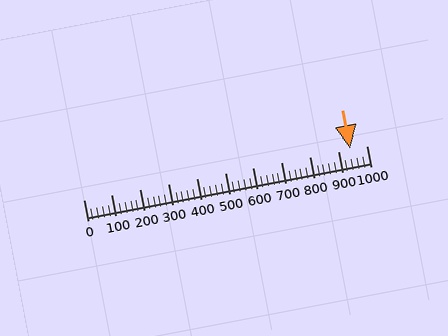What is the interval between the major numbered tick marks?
The major tick marks are spaced 100 units apart.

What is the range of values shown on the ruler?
The ruler shows values from 0 to 1000.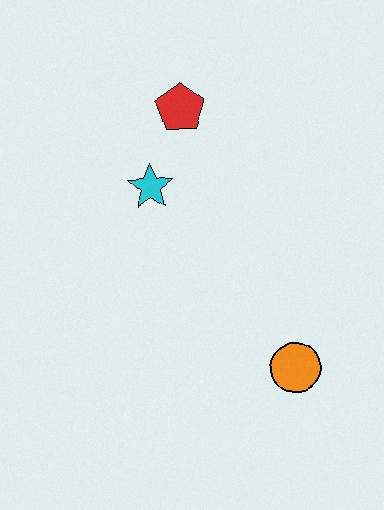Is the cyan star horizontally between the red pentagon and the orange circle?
No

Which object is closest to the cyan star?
The red pentagon is closest to the cyan star.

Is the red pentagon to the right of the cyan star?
Yes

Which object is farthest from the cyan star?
The orange circle is farthest from the cyan star.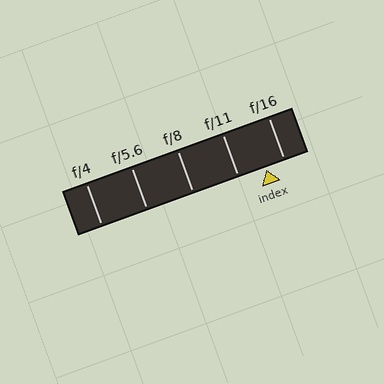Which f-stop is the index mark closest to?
The index mark is closest to f/16.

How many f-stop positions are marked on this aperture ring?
There are 5 f-stop positions marked.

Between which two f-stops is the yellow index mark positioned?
The index mark is between f/11 and f/16.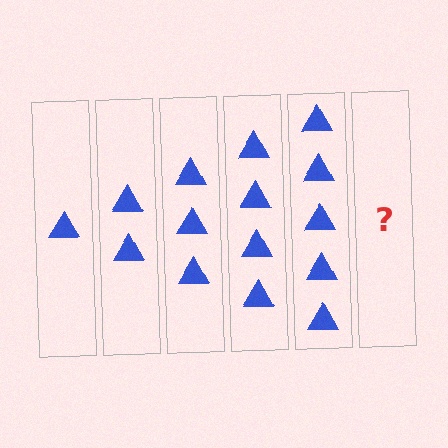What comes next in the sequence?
The next element should be 6 triangles.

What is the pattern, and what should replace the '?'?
The pattern is that each step adds one more triangle. The '?' should be 6 triangles.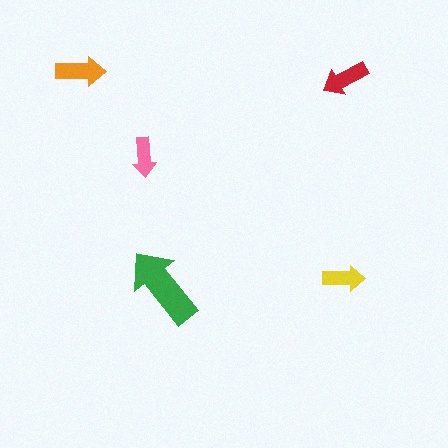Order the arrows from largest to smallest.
the green one, the orange one, the red one, the yellow one, the pink one.